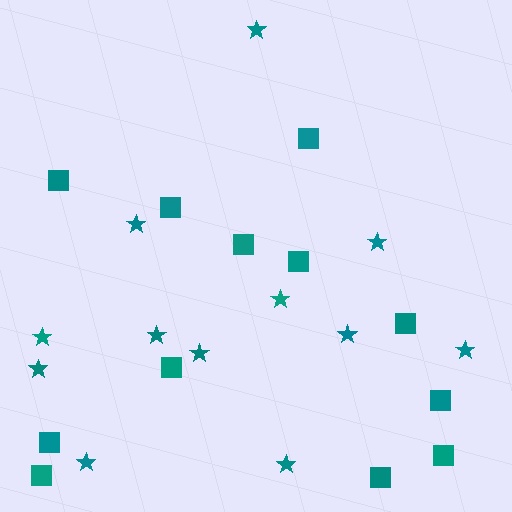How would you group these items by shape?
There are 2 groups: one group of stars (12) and one group of squares (12).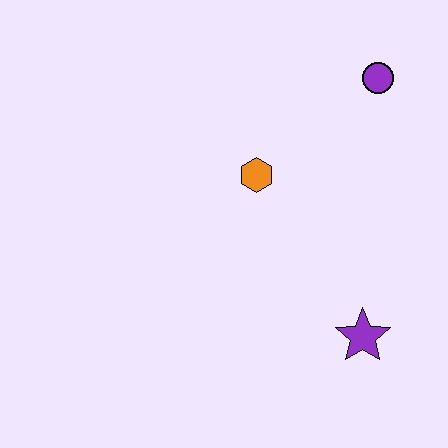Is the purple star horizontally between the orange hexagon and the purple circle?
Yes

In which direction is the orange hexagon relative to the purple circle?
The orange hexagon is to the left of the purple circle.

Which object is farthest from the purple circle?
The purple star is farthest from the purple circle.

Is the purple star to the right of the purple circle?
No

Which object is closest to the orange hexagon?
The purple circle is closest to the orange hexagon.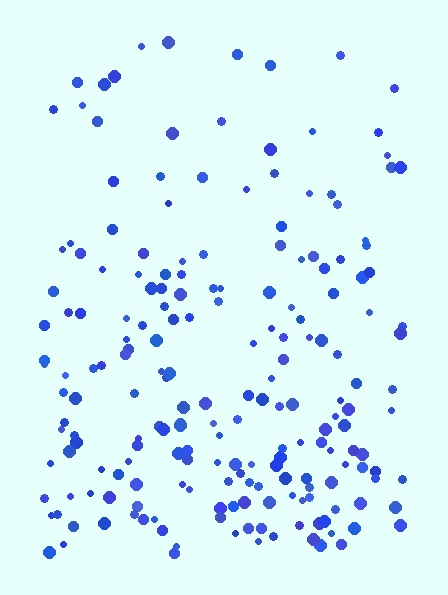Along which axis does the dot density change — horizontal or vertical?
Vertical.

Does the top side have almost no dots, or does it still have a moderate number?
Still a moderate number, just noticeably fewer than the bottom.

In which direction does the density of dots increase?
From top to bottom, with the bottom side densest.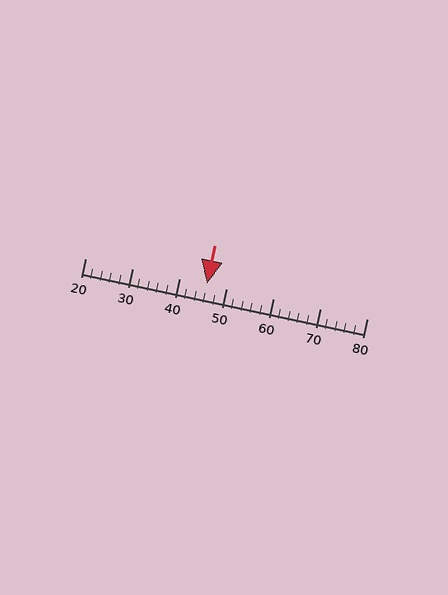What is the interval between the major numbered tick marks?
The major tick marks are spaced 10 units apart.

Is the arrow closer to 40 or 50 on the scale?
The arrow is closer to 50.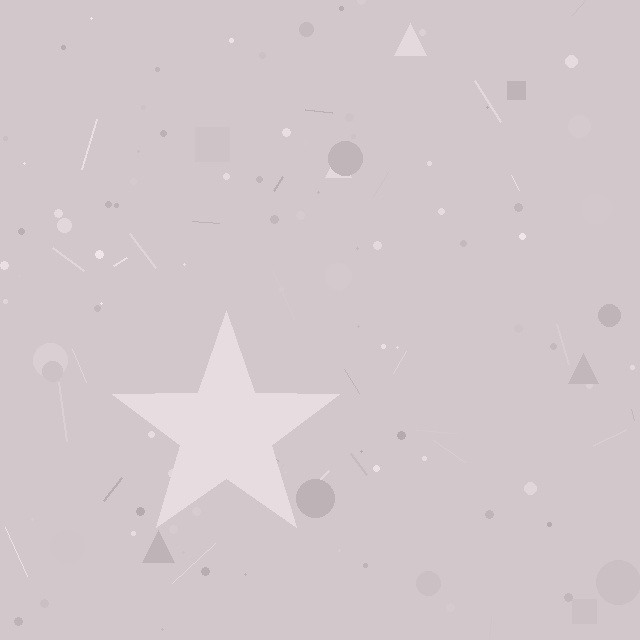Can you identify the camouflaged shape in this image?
The camouflaged shape is a star.